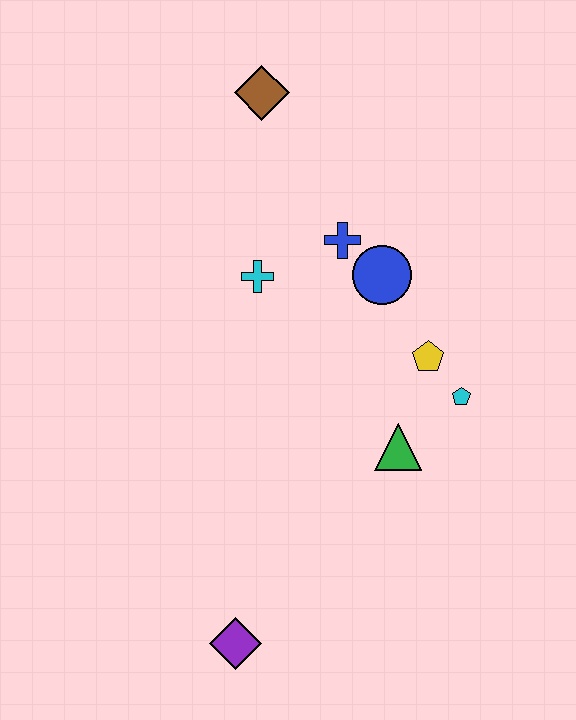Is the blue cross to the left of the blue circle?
Yes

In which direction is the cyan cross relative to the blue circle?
The cyan cross is to the left of the blue circle.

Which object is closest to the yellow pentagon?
The cyan pentagon is closest to the yellow pentagon.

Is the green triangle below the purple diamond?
No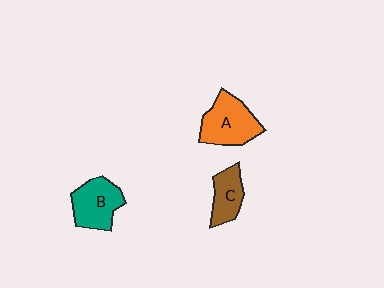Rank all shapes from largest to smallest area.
From largest to smallest: A (orange), B (teal), C (brown).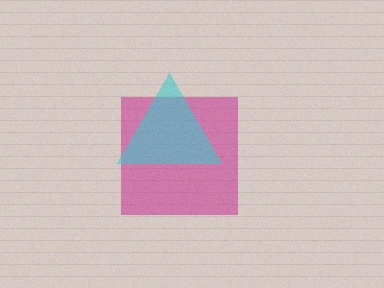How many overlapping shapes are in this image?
There are 2 overlapping shapes in the image.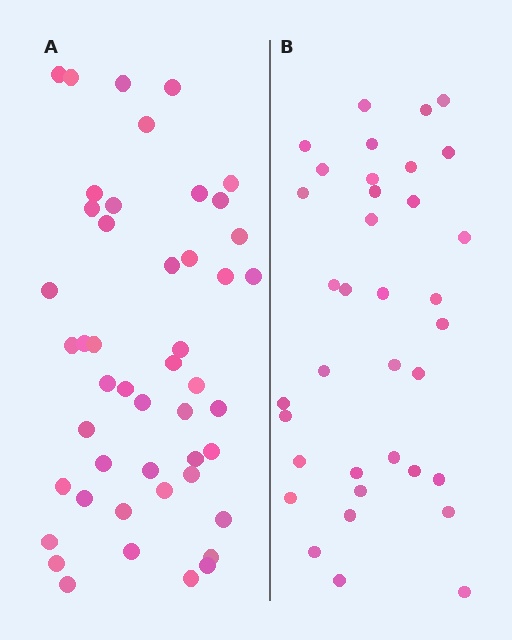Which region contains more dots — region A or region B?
Region A (the left region) has more dots.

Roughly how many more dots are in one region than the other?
Region A has roughly 12 or so more dots than region B.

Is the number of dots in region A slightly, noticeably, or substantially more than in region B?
Region A has noticeably more, but not dramatically so. The ratio is roughly 1.3 to 1.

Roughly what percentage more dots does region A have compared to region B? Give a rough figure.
About 30% more.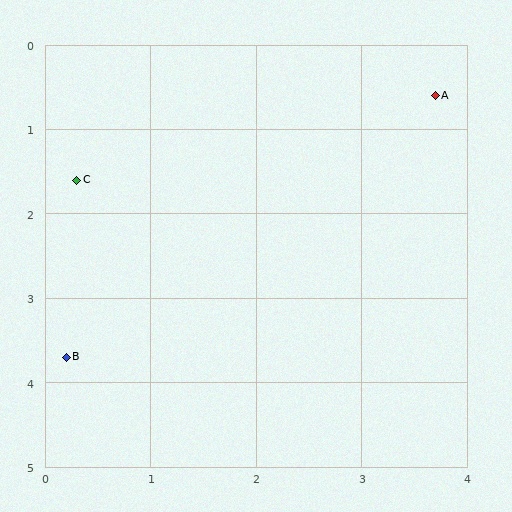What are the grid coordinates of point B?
Point B is at approximately (0.2, 3.7).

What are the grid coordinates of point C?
Point C is at approximately (0.3, 1.6).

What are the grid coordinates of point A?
Point A is at approximately (3.7, 0.6).